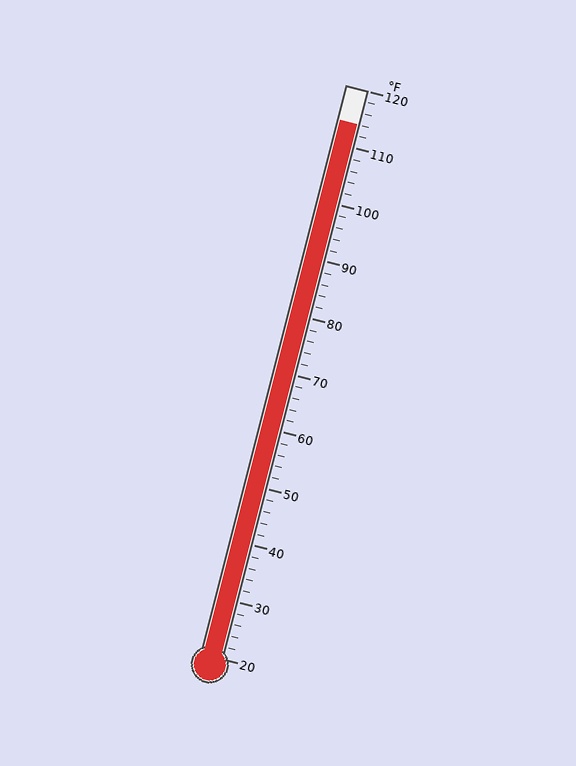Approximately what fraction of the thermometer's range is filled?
The thermometer is filled to approximately 95% of its range.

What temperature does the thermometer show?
The thermometer shows approximately 114°F.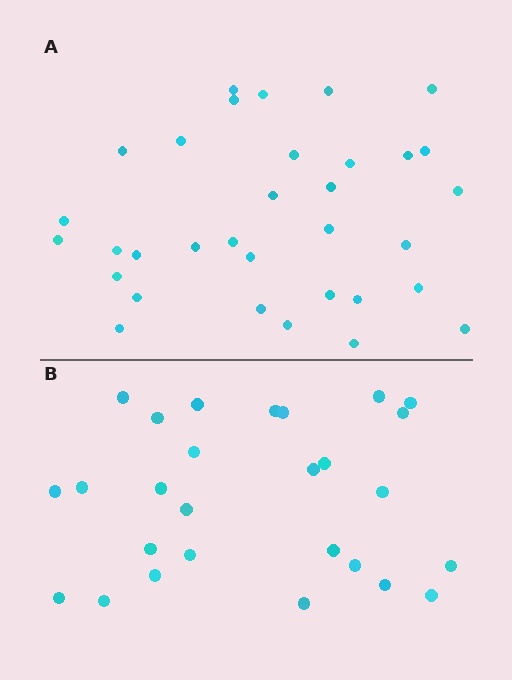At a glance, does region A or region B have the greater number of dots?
Region A (the top region) has more dots.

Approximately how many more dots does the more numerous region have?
Region A has about 6 more dots than region B.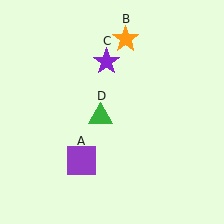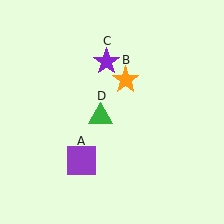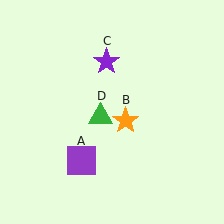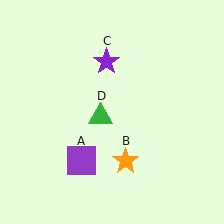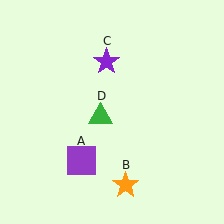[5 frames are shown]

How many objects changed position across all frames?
1 object changed position: orange star (object B).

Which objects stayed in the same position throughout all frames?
Purple square (object A) and purple star (object C) and green triangle (object D) remained stationary.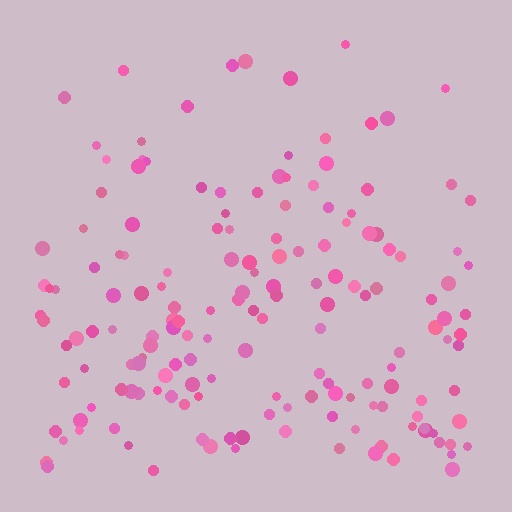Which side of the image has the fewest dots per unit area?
The top.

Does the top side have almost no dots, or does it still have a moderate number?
Still a moderate number, just noticeably fewer than the bottom.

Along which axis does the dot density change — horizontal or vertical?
Vertical.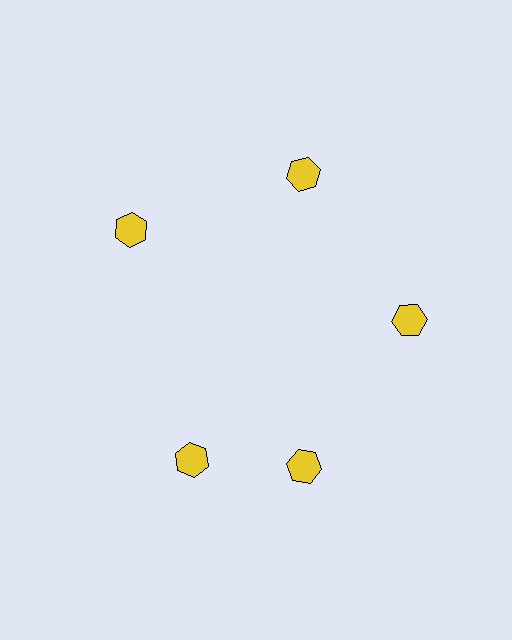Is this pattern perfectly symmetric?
No. The 5 yellow hexagons are arranged in a ring, but one element near the 8 o'clock position is rotated out of alignment along the ring, breaking the 5-fold rotational symmetry.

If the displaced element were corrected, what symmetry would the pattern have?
It would have 5-fold rotational symmetry — the pattern would map onto itself every 72 degrees.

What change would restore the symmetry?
The symmetry would be restored by rotating it back into even spacing with its neighbors so that all 5 hexagons sit at equal angles and equal distance from the center.